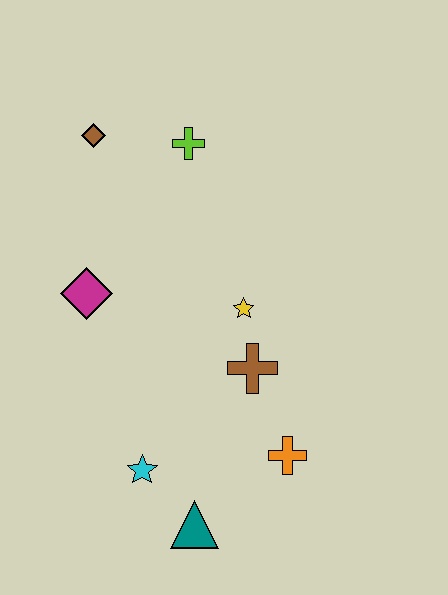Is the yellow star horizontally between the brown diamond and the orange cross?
Yes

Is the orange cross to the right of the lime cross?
Yes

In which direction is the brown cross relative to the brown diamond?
The brown cross is below the brown diamond.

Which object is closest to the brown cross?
The yellow star is closest to the brown cross.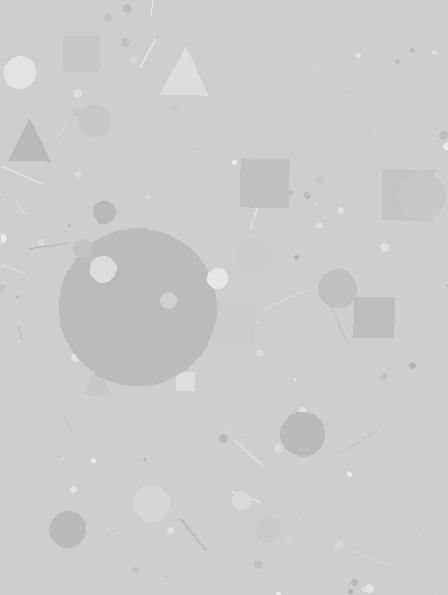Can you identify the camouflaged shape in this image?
The camouflaged shape is a circle.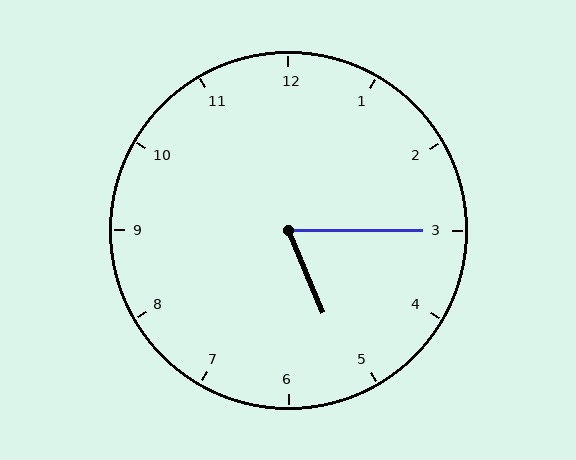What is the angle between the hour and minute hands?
Approximately 68 degrees.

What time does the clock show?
5:15.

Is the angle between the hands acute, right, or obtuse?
It is acute.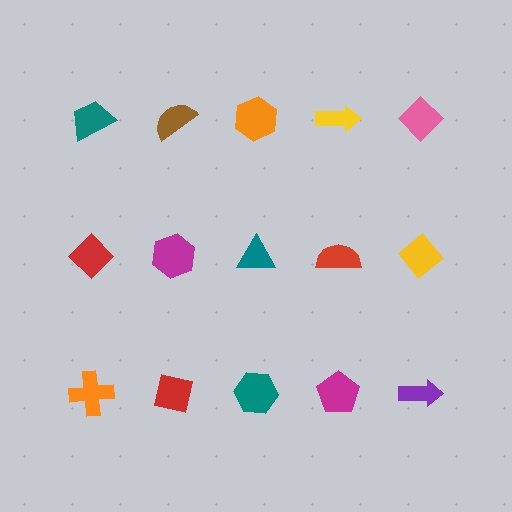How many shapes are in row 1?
5 shapes.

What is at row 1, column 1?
A teal trapezoid.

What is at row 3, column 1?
An orange cross.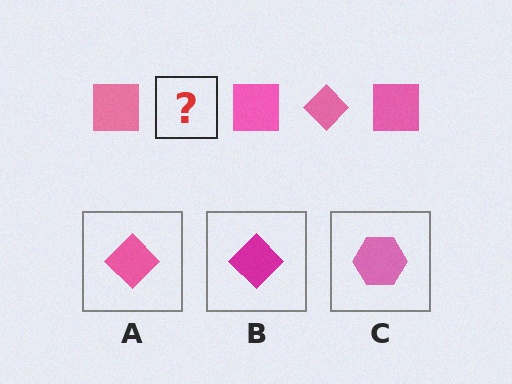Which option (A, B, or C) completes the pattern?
A.